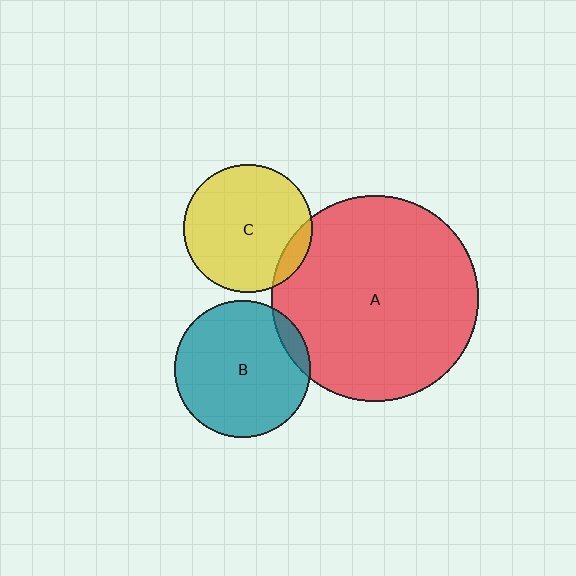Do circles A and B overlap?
Yes.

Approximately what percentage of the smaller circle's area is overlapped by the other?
Approximately 10%.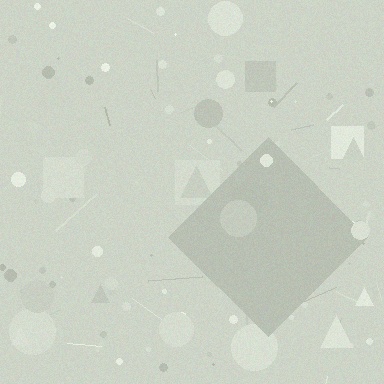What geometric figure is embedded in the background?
A diamond is embedded in the background.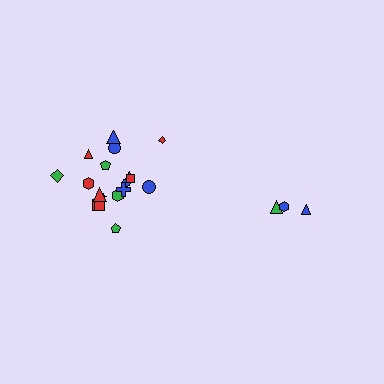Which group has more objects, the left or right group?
The left group.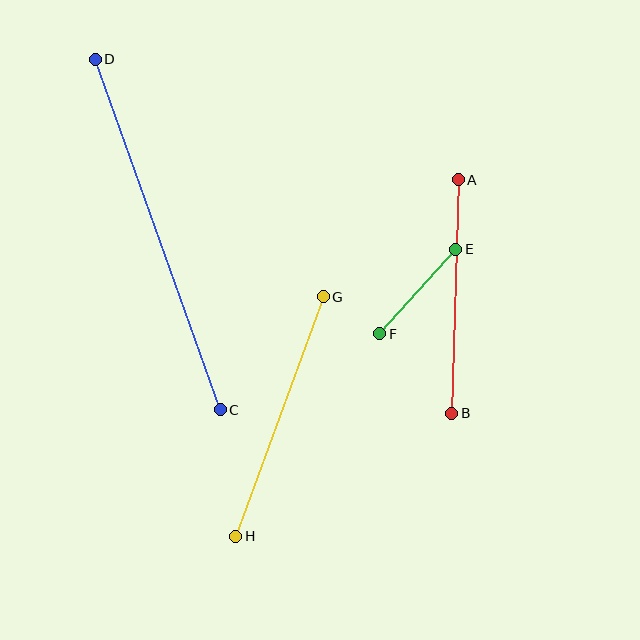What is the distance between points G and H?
The distance is approximately 255 pixels.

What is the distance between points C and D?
The distance is approximately 372 pixels.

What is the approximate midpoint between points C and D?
The midpoint is at approximately (158, 234) pixels.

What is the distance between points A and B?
The distance is approximately 233 pixels.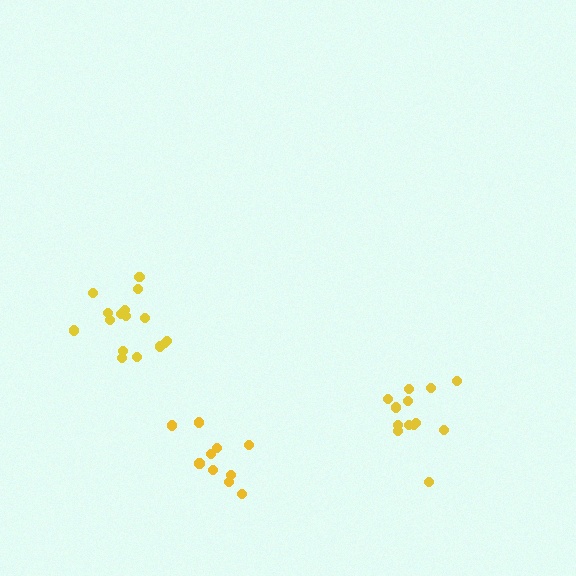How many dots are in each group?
Group 1: 10 dots, Group 2: 16 dots, Group 3: 13 dots (39 total).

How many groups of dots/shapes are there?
There are 3 groups.